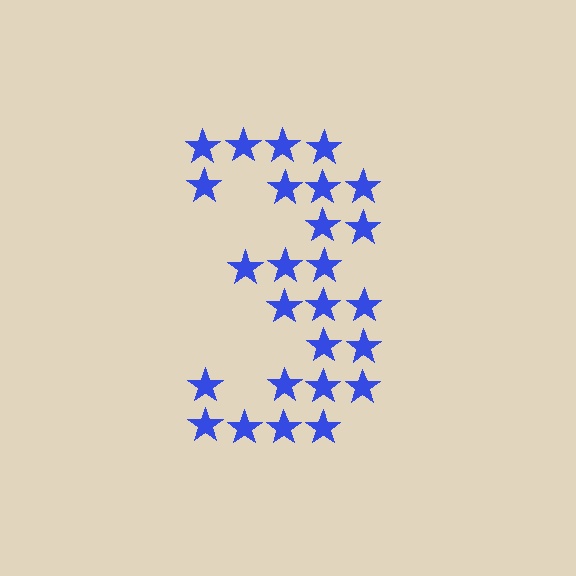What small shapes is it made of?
It is made of small stars.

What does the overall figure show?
The overall figure shows the digit 3.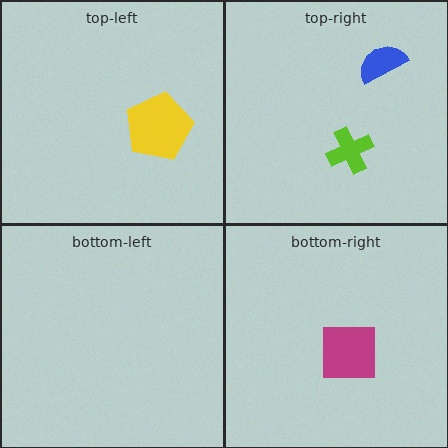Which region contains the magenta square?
The bottom-right region.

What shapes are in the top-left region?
The yellow pentagon.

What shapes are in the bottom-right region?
The magenta square.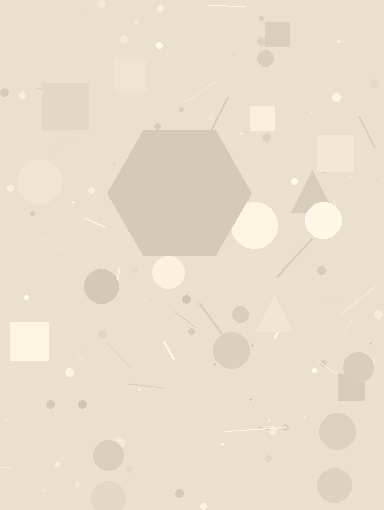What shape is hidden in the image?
A hexagon is hidden in the image.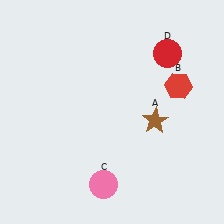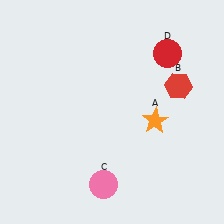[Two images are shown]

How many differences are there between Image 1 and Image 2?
There is 1 difference between the two images.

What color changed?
The star (A) changed from brown in Image 1 to orange in Image 2.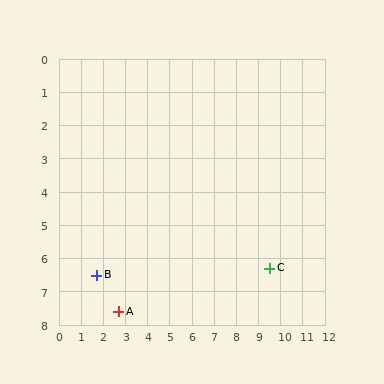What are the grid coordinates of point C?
Point C is at approximately (9.5, 6.3).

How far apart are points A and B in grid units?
Points A and B are about 1.5 grid units apart.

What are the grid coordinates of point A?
Point A is at approximately (2.7, 7.6).